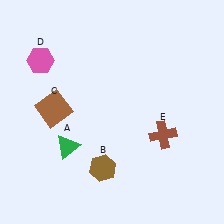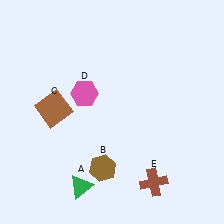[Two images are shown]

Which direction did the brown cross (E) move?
The brown cross (E) moved down.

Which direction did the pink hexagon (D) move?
The pink hexagon (D) moved right.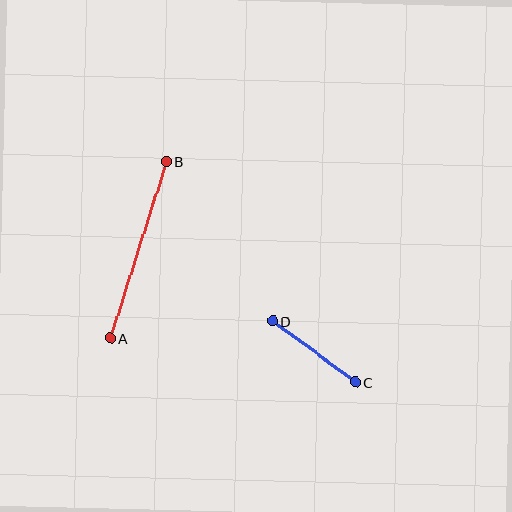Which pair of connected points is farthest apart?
Points A and B are farthest apart.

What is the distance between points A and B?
The distance is approximately 186 pixels.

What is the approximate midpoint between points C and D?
The midpoint is at approximately (314, 352) pixels.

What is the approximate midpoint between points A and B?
The midpoint is at approximately (138, 250) pixels.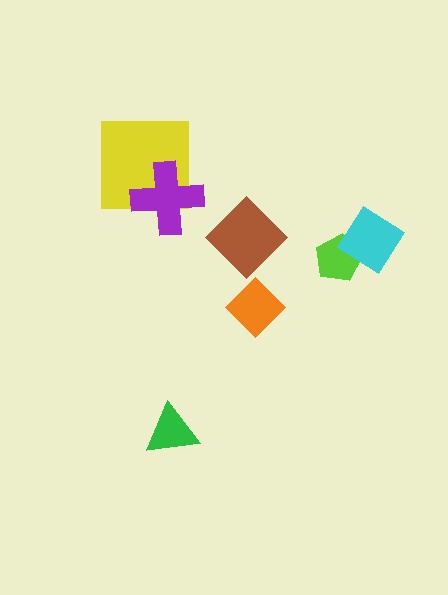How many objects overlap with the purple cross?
1 object overlaps with the purple cross.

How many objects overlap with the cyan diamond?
1 object overlaps with the cyan diamond.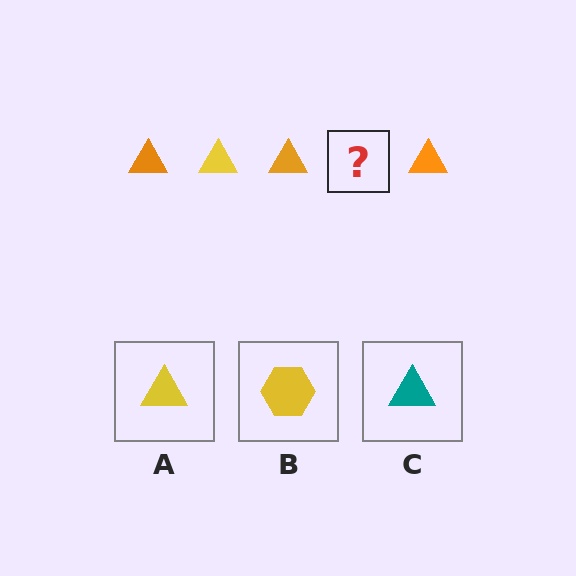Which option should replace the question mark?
Option A.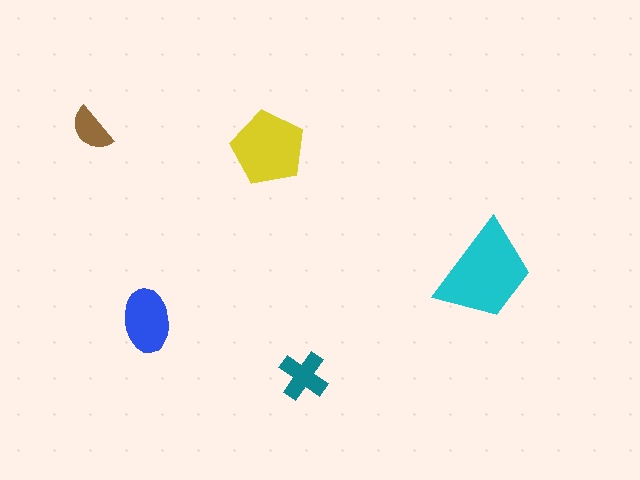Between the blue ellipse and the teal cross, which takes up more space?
The blue ellipse.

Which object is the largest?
The cyan trapezoid.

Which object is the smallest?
The brown semicircle.